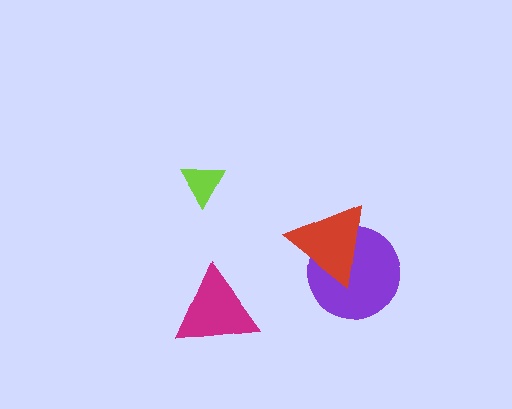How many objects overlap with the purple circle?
1 object overlaps with the purple circle.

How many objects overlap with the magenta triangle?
0 objects overlap with the magenta triangle.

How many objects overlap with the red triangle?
1 object overlaps with the red triangle.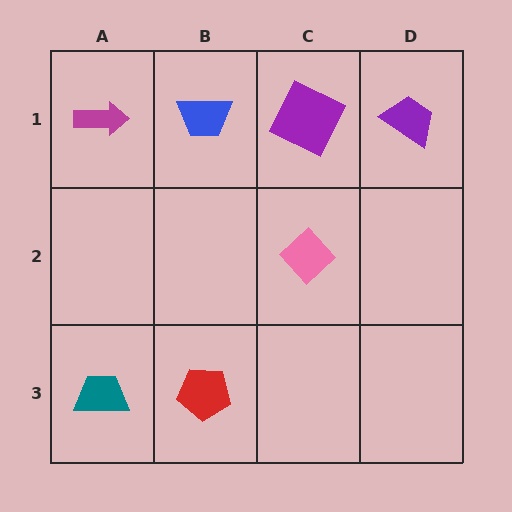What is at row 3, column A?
A teal trapezoid.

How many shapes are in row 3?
2 shapes.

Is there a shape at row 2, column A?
No, that cell is empty.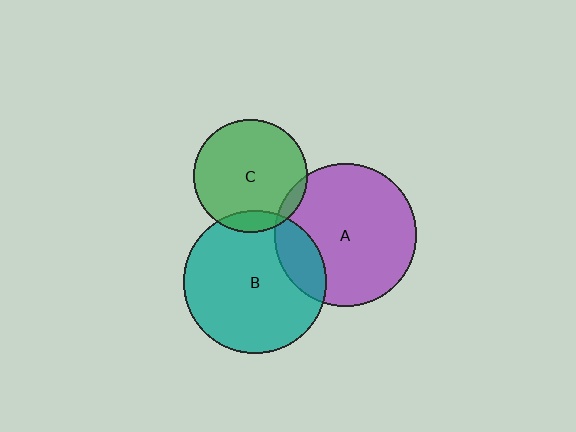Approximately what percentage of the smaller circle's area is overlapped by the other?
Approximately 20%.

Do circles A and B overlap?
Yes.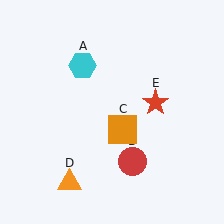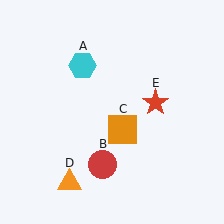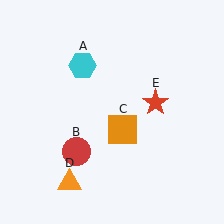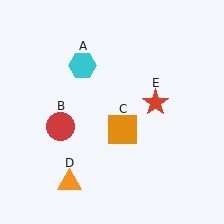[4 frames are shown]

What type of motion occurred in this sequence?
The red circle (object B) rotated clockwise around the center of the scene.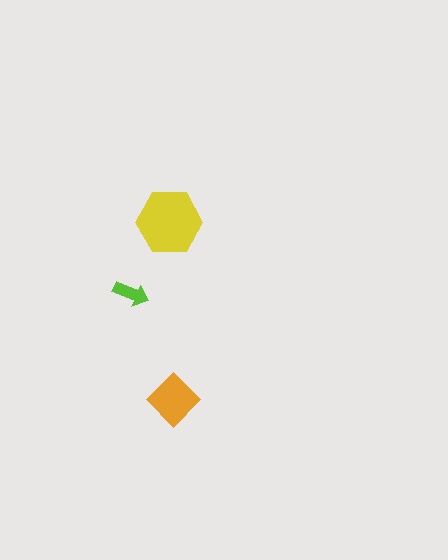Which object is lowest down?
The orange diamond is bottommost.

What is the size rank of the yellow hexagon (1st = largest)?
1st.